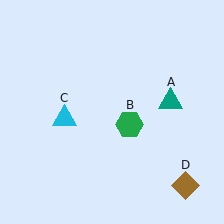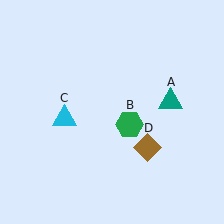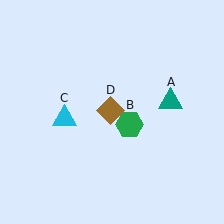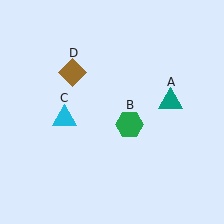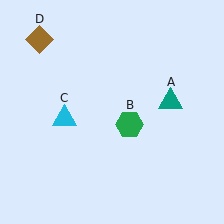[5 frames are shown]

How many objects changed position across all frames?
1 object changed position: brown diamond (object D).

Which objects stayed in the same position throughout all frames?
Teal triangle (object A) and green hexagon (object B) and cyan triangle (object C) remained stationary.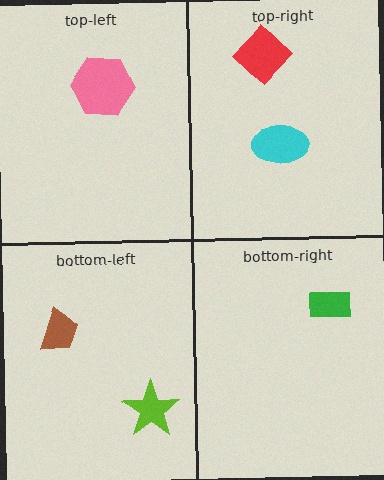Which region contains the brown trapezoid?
The bottom-left region.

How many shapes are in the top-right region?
2.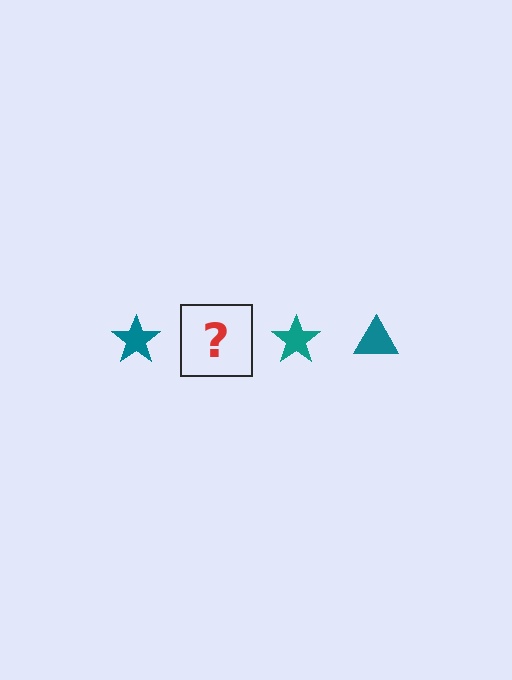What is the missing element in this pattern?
The missing element is a teal triangle.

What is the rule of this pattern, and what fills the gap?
The rule is that the pattern cycles through star, triangle shapes in teal. The gap should be filled with a teal triangle.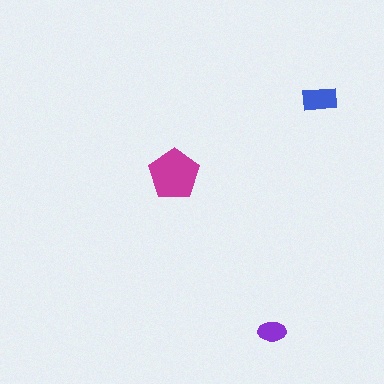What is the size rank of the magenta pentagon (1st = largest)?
1st.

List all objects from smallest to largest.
The purple ellipse, the blue rectangle, the magenta pentagon.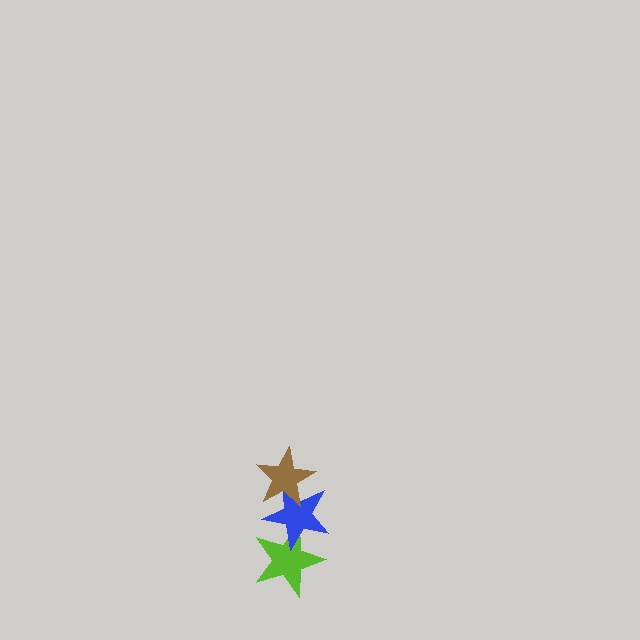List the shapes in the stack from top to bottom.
From top to bottom: the brown star, the blue star, the lime star.